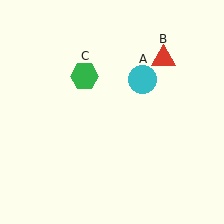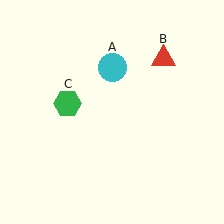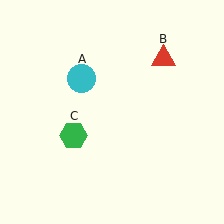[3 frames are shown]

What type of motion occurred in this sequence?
The cyan circle (object A), green hexagon (object C) rotated counterclockwise around the center of the scene.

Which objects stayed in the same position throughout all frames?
Red triangle (object B) remained stationary.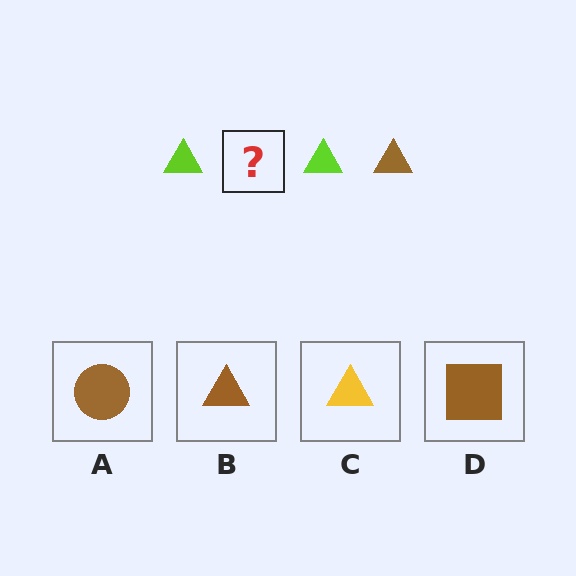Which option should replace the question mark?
Option B.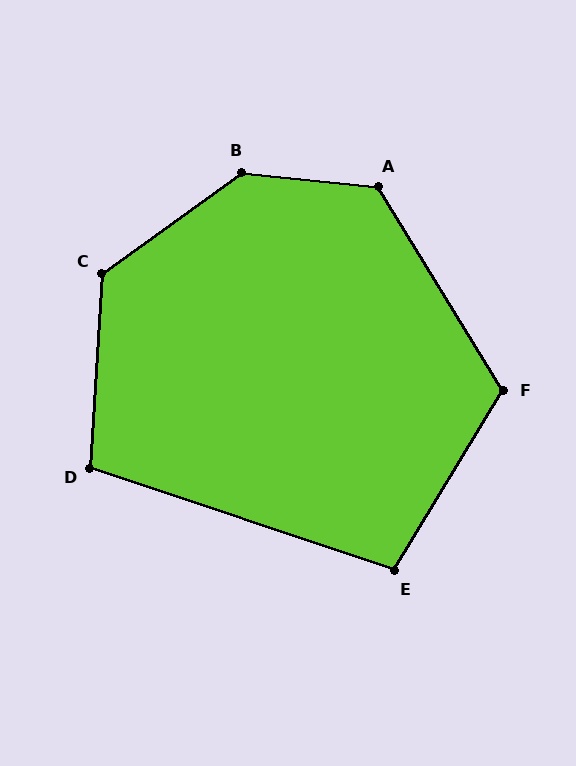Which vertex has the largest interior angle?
B, at approximately 138 degrees.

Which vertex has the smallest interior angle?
E, at approximately 103 degrees.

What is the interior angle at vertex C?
Approximately 130 degrees (obtuse).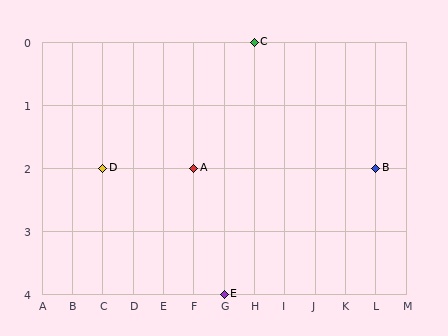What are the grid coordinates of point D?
Point D is at grid coordinates (C, 2).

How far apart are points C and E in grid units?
Points C and E are 1 column and 4 rows apart (about 4.1 grid units diagonally).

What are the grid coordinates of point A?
Point A is at grid coordinates (F, 2).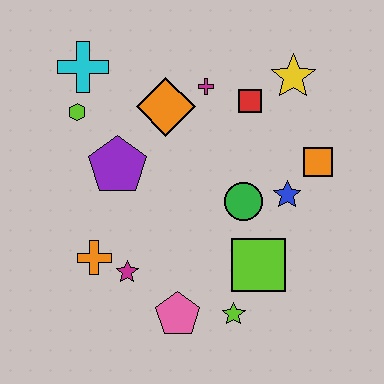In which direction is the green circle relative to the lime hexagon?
The green circle is to the right of the lime hexagon.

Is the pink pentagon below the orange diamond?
Yes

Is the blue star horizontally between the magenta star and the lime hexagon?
No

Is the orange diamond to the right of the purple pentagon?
Yes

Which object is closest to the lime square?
The lime star is closest to the lime square.